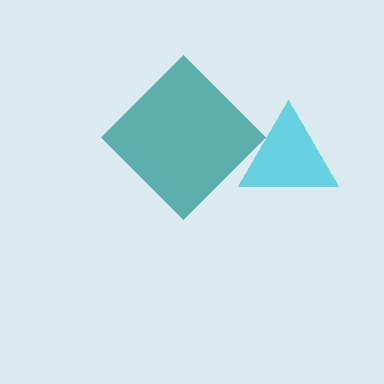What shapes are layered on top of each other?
The layered shapes are: a cyan triangle, a teal diamond.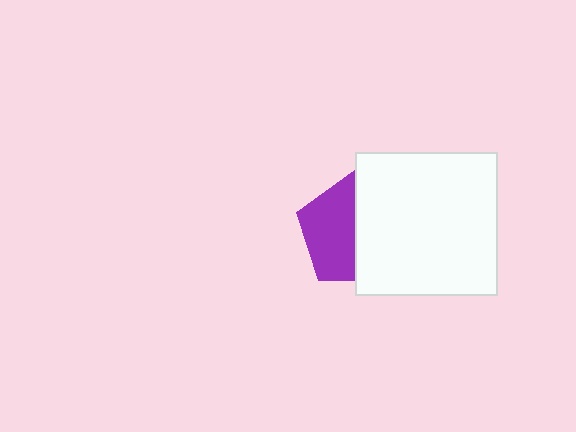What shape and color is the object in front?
The object in front is a white square.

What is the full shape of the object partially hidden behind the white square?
The partially hidden object is a purple pentagon.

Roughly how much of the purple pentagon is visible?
About half of it is visible (roughly 52%).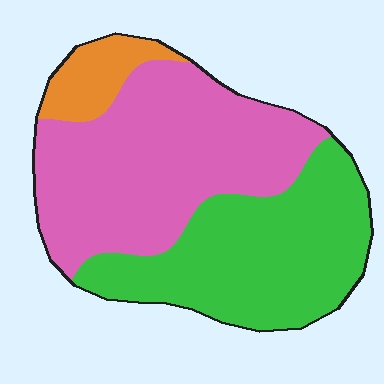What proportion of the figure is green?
Green takes up between a third and a half of the figure.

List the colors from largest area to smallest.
From largest to smallest: pink, green, orange.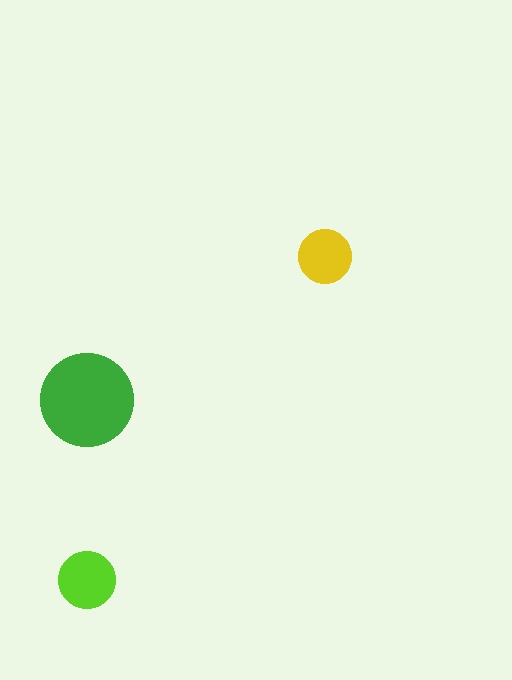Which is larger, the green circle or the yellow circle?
The green one.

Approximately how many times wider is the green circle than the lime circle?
About 1.5 times wider.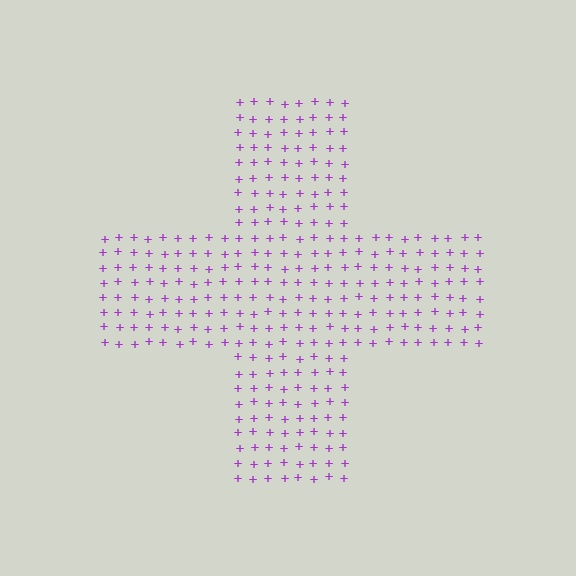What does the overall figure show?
The overall figure shows a cross.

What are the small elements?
The small elements are plus signs.